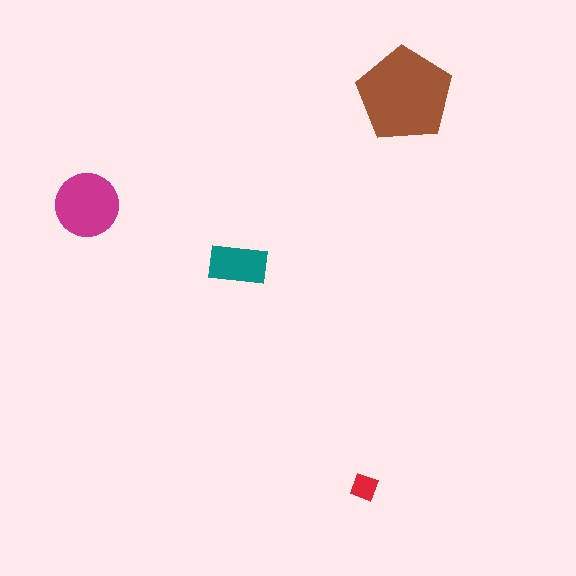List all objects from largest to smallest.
The brown pentagon, the magenta circle, the teal rectangle, the red diamond.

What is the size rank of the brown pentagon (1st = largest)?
1st.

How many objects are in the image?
There are 4 objects in the image.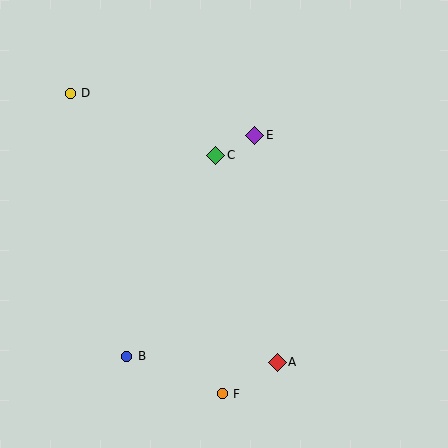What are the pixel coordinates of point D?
Point D is at (70, 93).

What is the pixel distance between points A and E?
The distance between A and E is 228 pixels.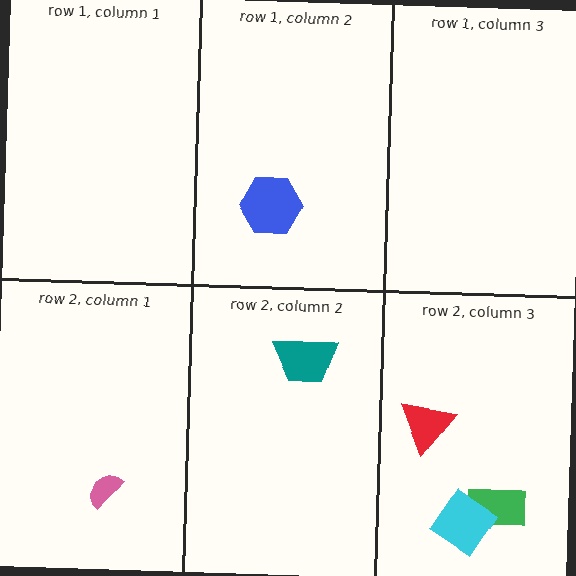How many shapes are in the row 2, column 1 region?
1.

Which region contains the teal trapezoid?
The row 2, column 2 region.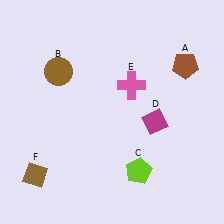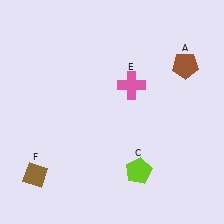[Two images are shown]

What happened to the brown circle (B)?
The brown circle (B) was removed in Image 2. It was in the top-left area of Image 1.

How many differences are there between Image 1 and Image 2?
There are 2 differences between the two images.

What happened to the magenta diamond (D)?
The magenta diamond (D) was removed in Image 2. It was in the bottom-right area of Image 1.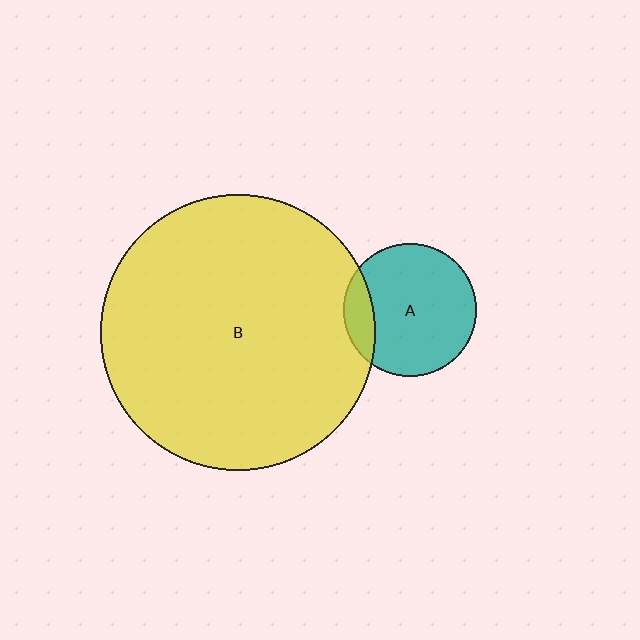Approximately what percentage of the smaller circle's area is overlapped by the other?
Approximately 15%.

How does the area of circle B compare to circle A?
Approximately 4.3 times.